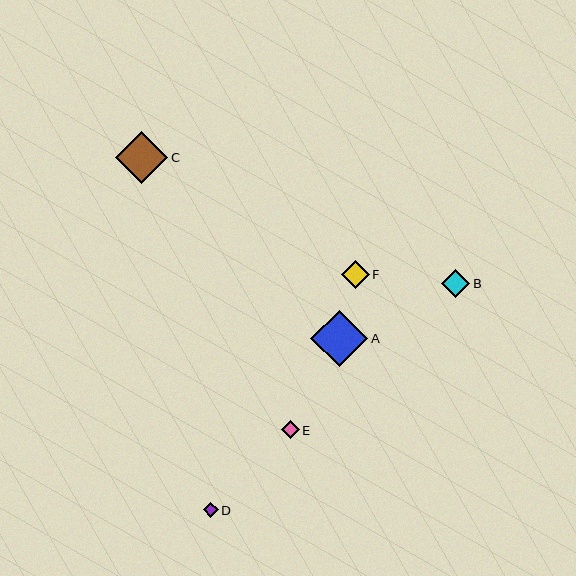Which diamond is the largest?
Diamond A is the largest with a size of approximately 57 pixels.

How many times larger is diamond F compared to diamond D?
Diamond F is approximately 1.8 times the size of diamond D.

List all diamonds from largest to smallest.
From largest to smallest: A, C, B, F, E, D.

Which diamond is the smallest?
Diamond D is the smallest with a size of approximately 15 pixels.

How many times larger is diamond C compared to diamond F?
Diamond C is approximately 1.9 times the size of diamond F.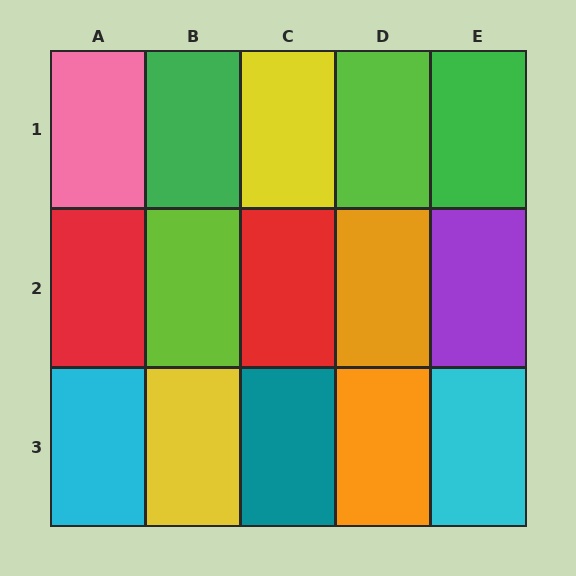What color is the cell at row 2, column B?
Lime.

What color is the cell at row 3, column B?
Yellow.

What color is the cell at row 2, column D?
Orange.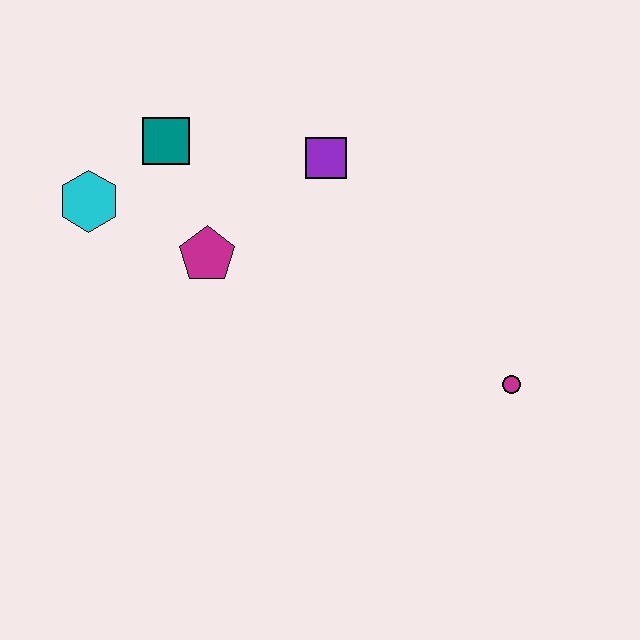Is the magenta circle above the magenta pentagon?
No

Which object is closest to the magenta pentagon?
The teal square is closest to the magenta pentagon.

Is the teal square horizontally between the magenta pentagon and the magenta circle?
No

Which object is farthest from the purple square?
The magenta circle is farthest from the purple square.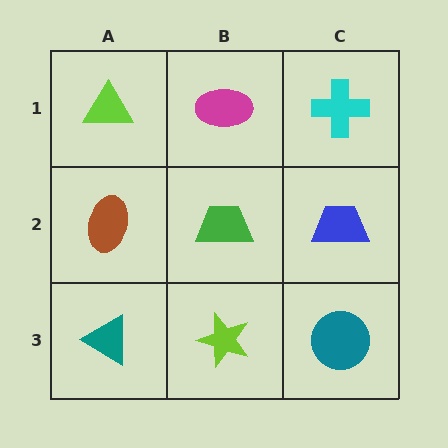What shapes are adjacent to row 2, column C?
A cyan cross (row 1, column C), a teal circle (row 3, column C), a green trapezoid (row 2, column B).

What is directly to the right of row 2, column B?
A blue trapezoid.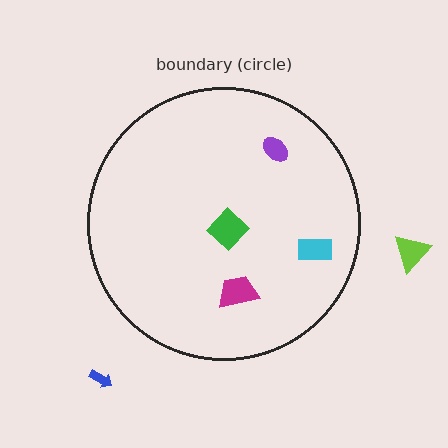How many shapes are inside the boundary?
4 inside, 2 outside.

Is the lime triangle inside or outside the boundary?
Outside.